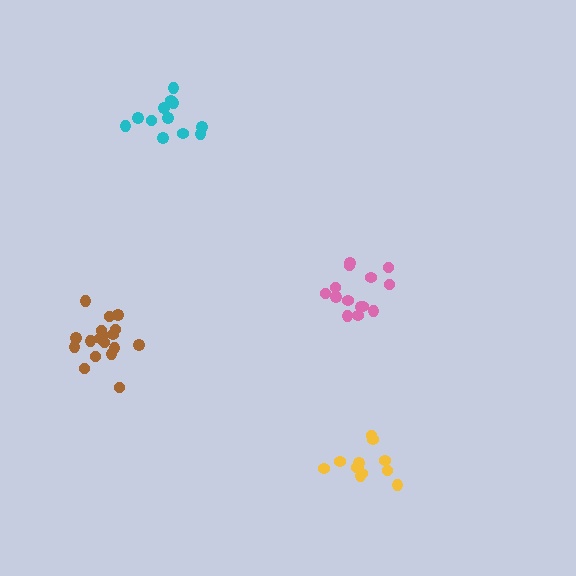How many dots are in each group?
Group 1: 14 dots, Group 2: 12 dots, Group 3: 12 dots, Group 4: 18 dots (56 total).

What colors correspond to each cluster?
The clusters are colored: pink, yellow, cyan, brown.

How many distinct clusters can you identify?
There are 4 distinct clusters.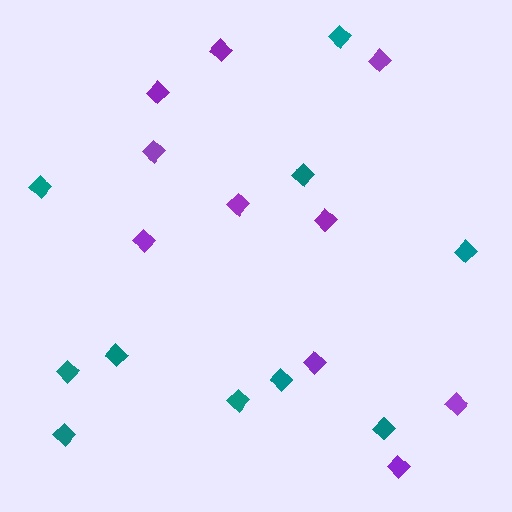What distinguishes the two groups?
There are 2 groups: one group of purple diamonds (10) and one group of teal diamonds (10).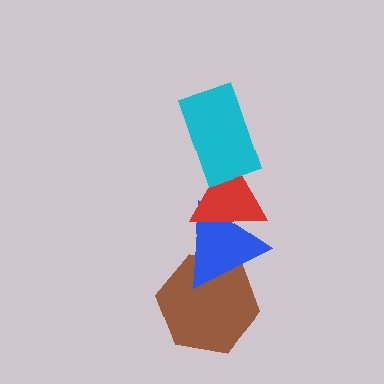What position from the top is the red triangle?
The red triangle is 2nd from the top.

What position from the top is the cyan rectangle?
The cyan rectangle is 1st from the top.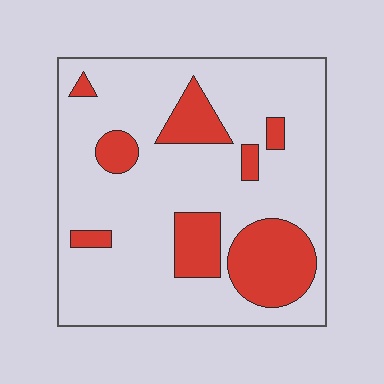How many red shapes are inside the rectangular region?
8.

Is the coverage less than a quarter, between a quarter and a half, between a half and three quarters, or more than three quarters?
Less than a quarter.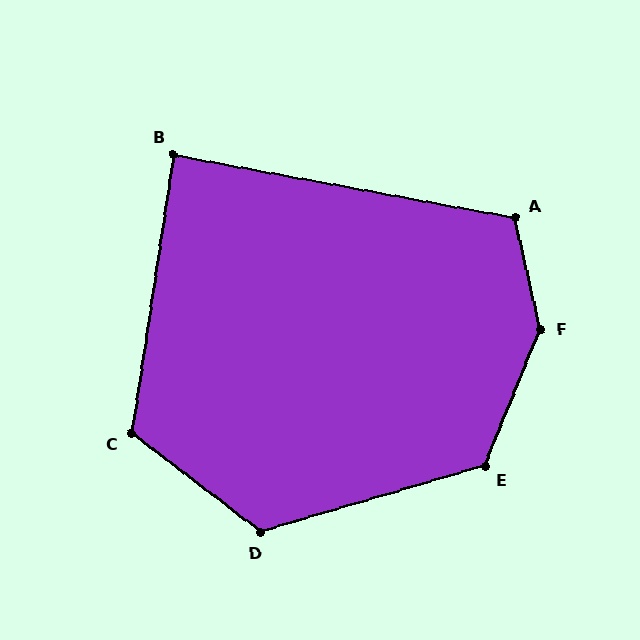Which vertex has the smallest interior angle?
B, at approximately 88 degrees.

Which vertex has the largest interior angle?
F, at approximately 145 degrees.